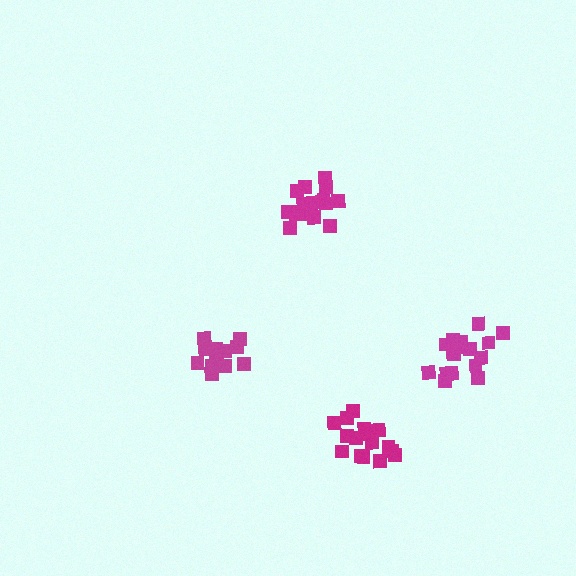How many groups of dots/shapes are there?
There are 4 groups.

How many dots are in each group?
Group 1: 17 dots, Group 2: 15 dots, Group 3: 16 dots, Group 4: 17 dots (65 total).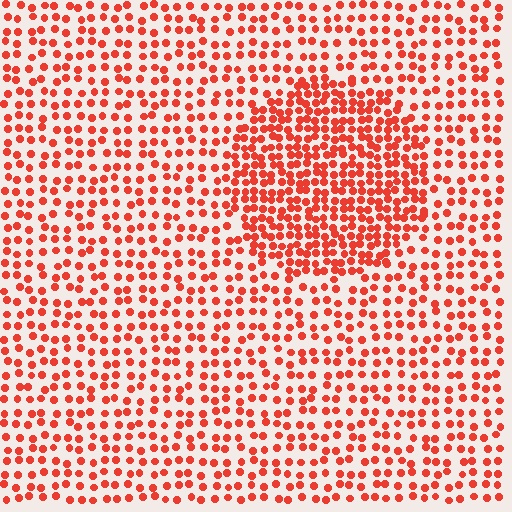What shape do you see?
I see a circle.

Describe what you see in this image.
The image contains small red elements arranged at two different densities. A circle-shaped region is visible where the elements are more densely packed than the surrounding area.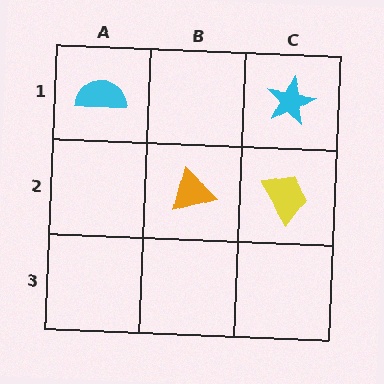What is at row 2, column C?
A yellow trapezoid.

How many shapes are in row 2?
2 shapes.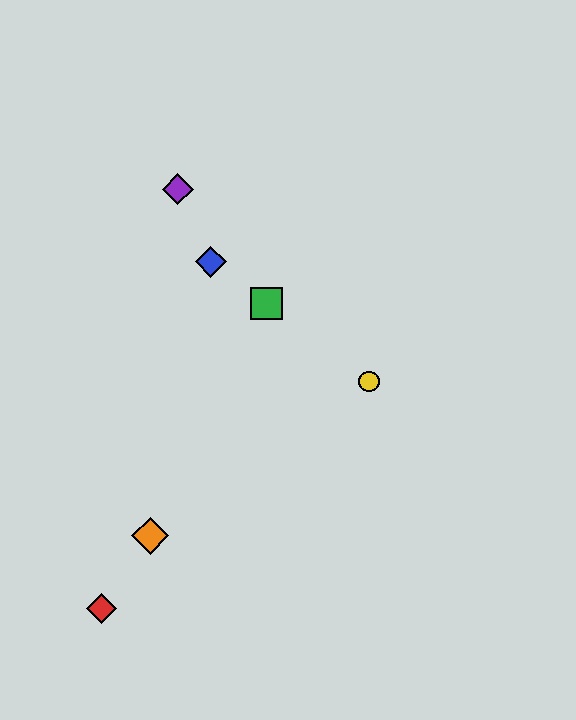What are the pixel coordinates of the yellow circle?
The yellow circle is at (369, 381).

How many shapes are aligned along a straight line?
3 shapes (the blue diamond, the green square, the yellow circle) are aligned along a straight line.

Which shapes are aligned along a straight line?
The blue diamond, the green square, the yellow circle are aligned along a straight line.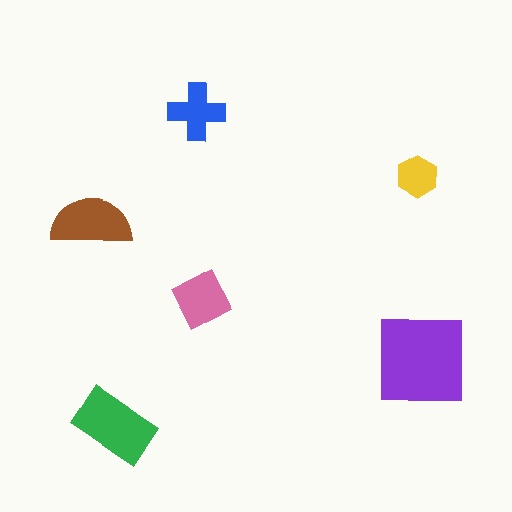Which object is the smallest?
The yellow hexagon.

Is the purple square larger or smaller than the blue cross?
Larger.